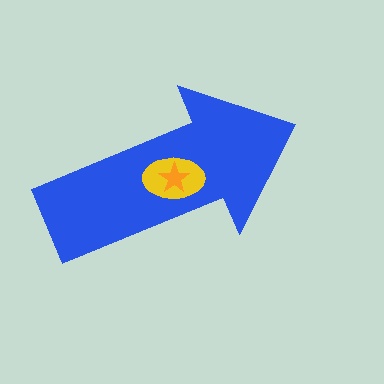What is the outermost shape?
The blue arrow.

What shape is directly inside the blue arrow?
The yellow ellipse.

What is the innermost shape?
The orange star.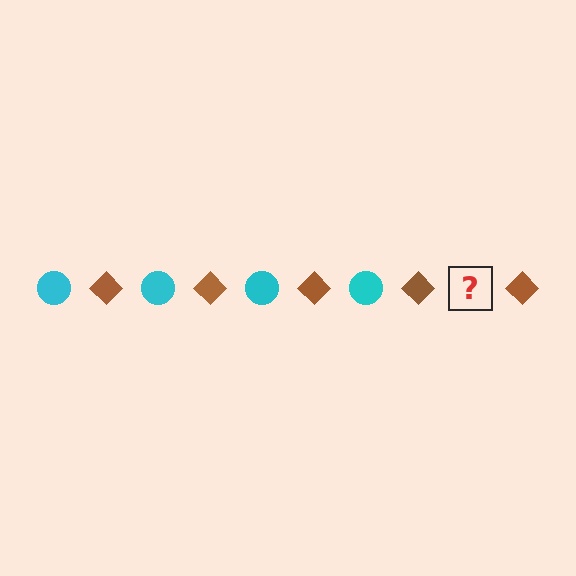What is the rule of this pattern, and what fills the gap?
The rule is that the pattern alternates between cyan circle and brown diamond. The gap should be filled with a cyan circle.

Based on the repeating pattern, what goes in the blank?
The blank should be a cyan circle.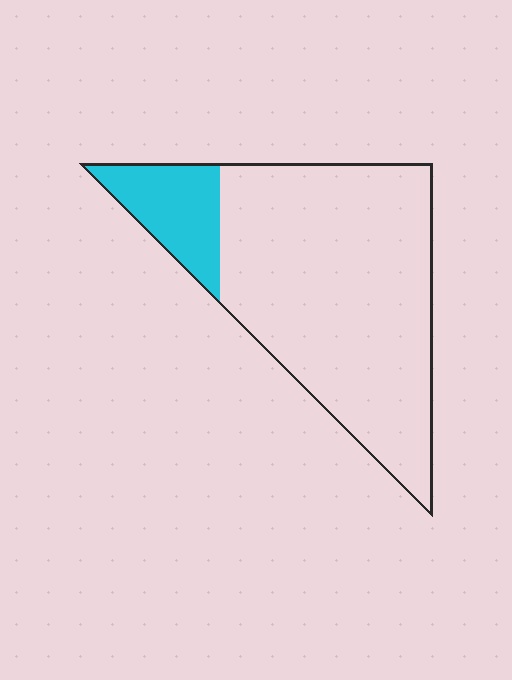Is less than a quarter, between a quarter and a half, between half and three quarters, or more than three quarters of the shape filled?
Less than a quarter.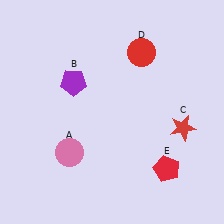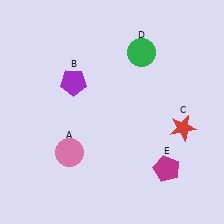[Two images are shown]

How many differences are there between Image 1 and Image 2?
There are 2 differences between the two images.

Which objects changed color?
D changed from red to green. E changed from red to magenta.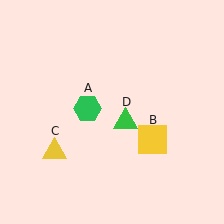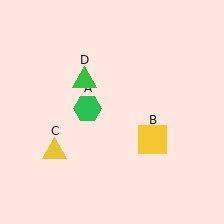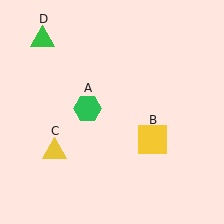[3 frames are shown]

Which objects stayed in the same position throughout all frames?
Green hexagon (object A) and yellow square (object B) and yellow triangle (object C) remained stationary.